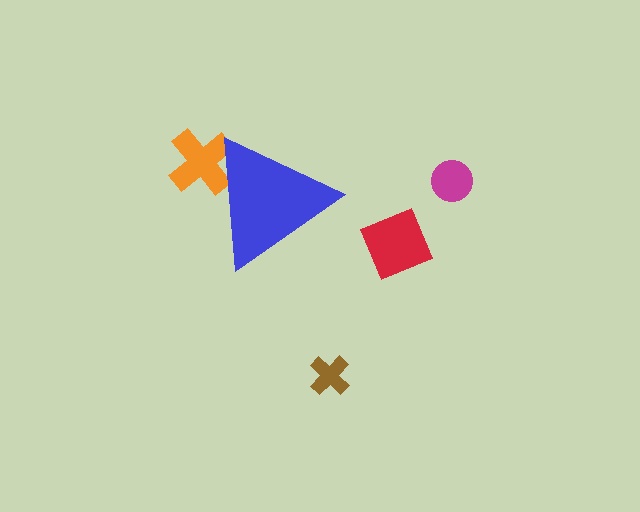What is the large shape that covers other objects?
A blue triangle.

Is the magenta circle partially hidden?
No, the magenta circle is fully visible.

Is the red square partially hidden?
No, the red square is fully visible.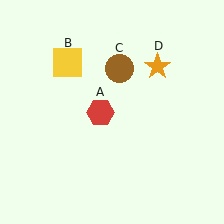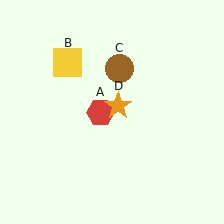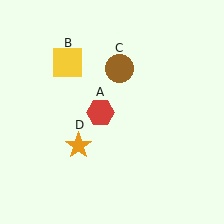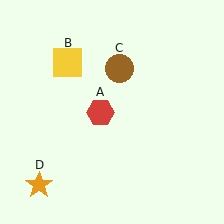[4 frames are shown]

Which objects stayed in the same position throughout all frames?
Red hexagon (object A) and yellow square (object B) and brown circle (object C) remained stationary.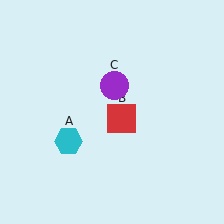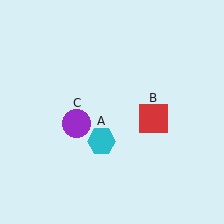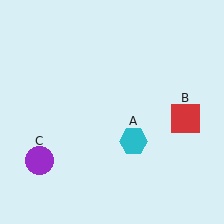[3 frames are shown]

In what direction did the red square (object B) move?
The red square (object B) moved right.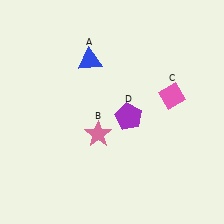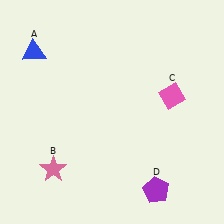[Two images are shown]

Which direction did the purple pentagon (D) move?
The purple pentagon (D) moved down.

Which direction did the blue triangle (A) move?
The blue triangle (A) moved left.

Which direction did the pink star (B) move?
The pink star (B) moved left.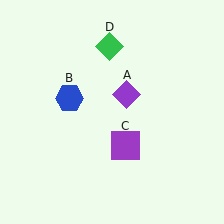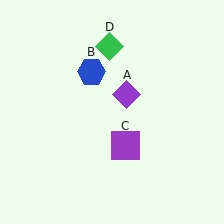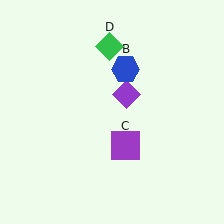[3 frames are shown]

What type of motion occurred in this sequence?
The blue hexagon (object B) rotated clockwise around the center of the scene.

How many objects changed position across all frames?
1 object changed position: blue hexagon (object B).